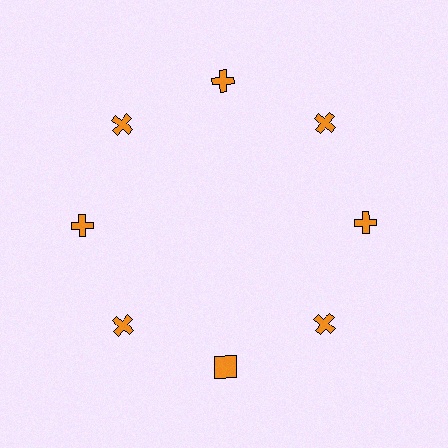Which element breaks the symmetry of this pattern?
The orange square at roughly the 6 o'clock position breaks the symmetry. All other shapes are orange crosses.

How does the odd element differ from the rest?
It has a different shape: square instead of cross.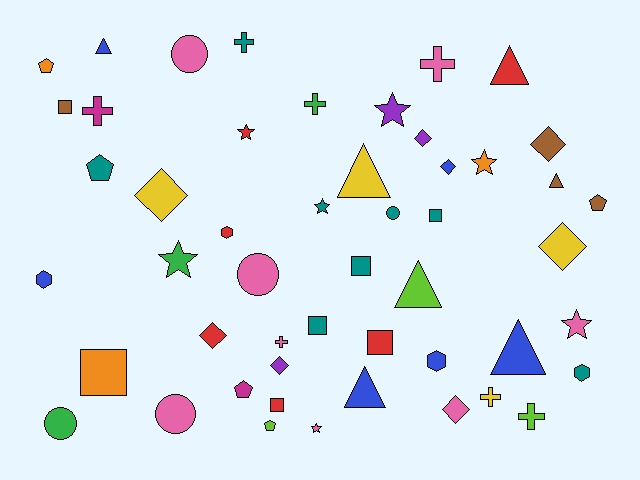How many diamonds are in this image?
There are 8 diamonds.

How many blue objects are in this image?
There are 6 blue objects.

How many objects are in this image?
There are 50 objects.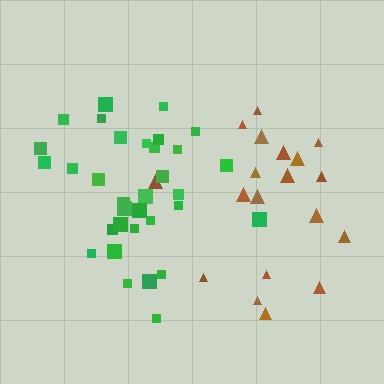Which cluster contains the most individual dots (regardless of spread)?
Green (33).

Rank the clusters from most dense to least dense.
green, brown.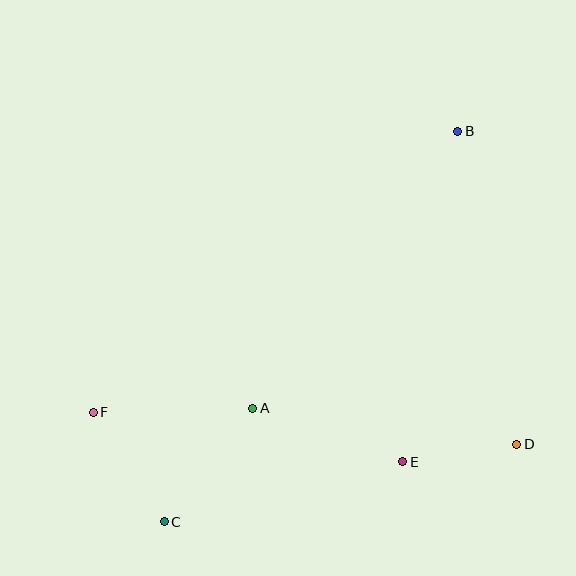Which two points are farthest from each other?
Points B and C are farthest from each other.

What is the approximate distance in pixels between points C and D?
The distance between C and D is approximately 361 pixels.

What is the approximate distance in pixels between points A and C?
The distance between A and C is approximately 144 pixels.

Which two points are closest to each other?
Points D and E are closest to each other.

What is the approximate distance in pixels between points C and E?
The distance between C and E is approximately 246 pixels.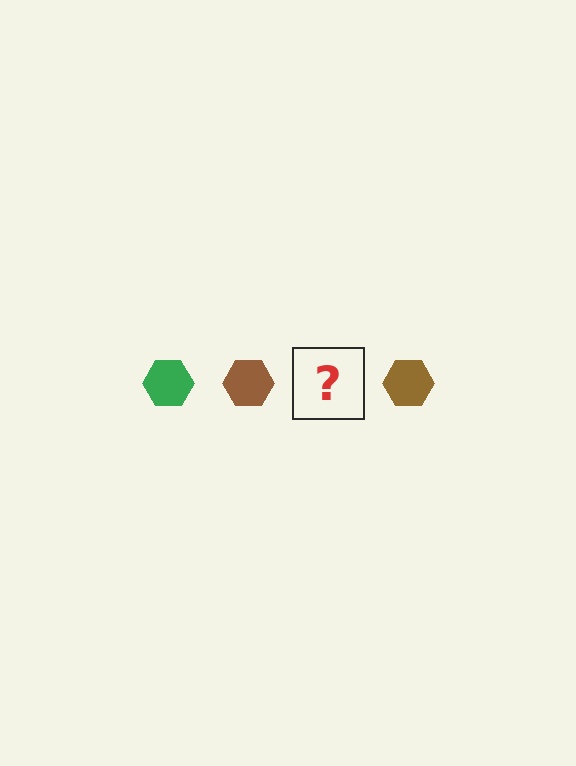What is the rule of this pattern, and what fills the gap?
The rule is that the pattern cycles through green, brown hexagons. The gap should be filled with a green hexagon.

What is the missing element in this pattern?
The missing element is a green hexagon.